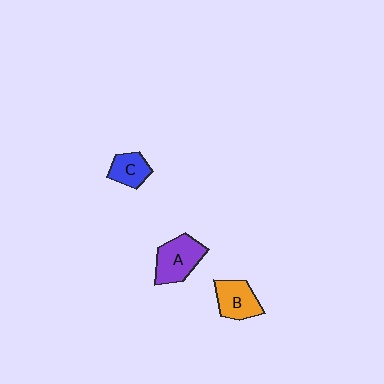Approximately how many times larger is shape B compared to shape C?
Approximately 1.3 times.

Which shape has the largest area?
Shape A (purple).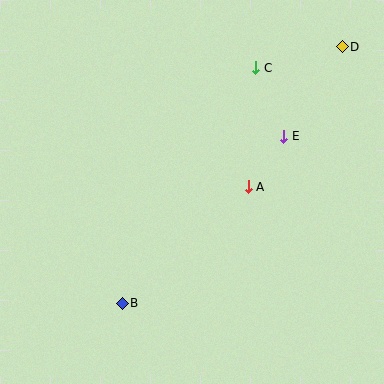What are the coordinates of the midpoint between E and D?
The midpoint between E and D is at (313, 91).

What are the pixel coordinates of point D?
Point D is at (342, 47).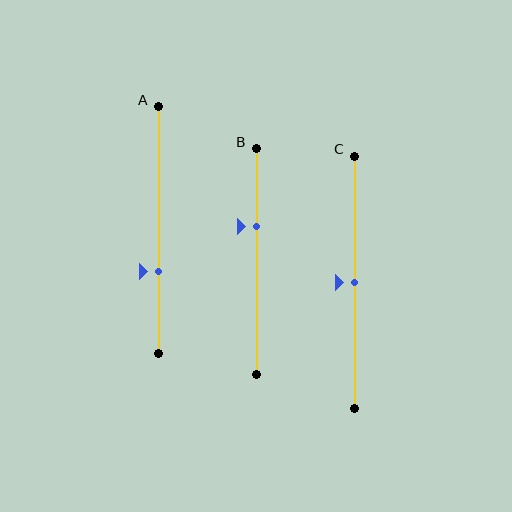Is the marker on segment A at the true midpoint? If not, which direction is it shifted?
No, the marker on segment A is shifted downward by about 17% of the segment length.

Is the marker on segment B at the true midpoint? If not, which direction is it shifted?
No, the marker on segment B is shifted upward by about 15% of the segment length.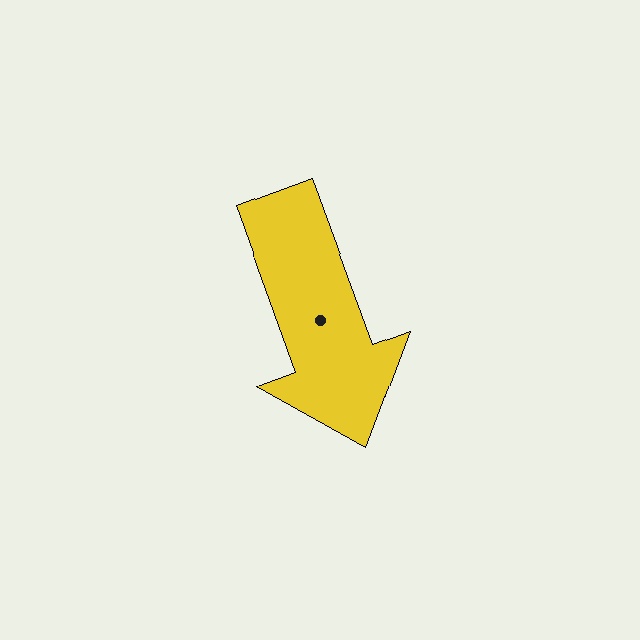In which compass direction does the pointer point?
South.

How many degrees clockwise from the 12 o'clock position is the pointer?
Approximately 160 degrees.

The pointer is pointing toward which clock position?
Roughly 5 o'clock.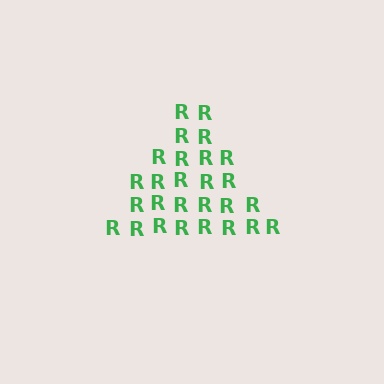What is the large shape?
The large shape is a triangle.